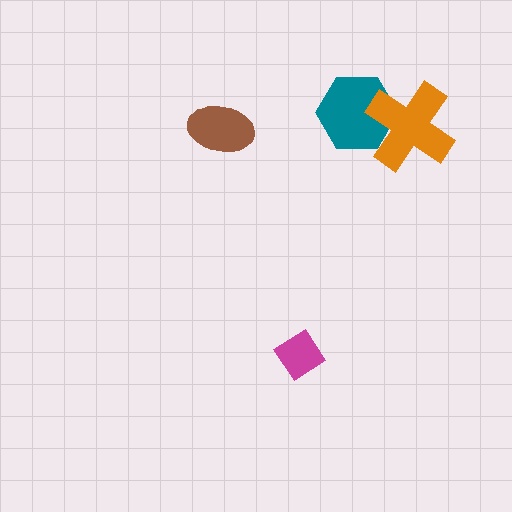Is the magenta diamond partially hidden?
No, no other shape covers it.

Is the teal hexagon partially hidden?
Yes, it is partially covered by another shape.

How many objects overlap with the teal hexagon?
1 object overlaps with the teal hexagon.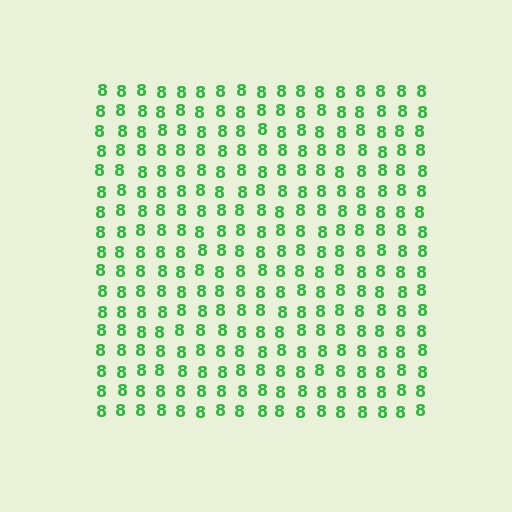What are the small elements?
The small elements are digit 8's.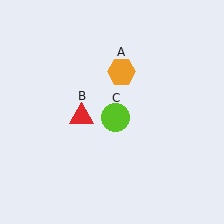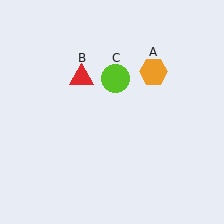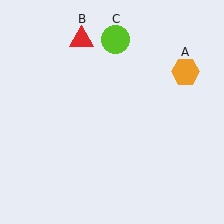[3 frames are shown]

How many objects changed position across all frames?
3 objects changed position: orange hexagon (object A), red triangle (object B), lime circle (object C).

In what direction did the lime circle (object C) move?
The lime circle (object C) moved up.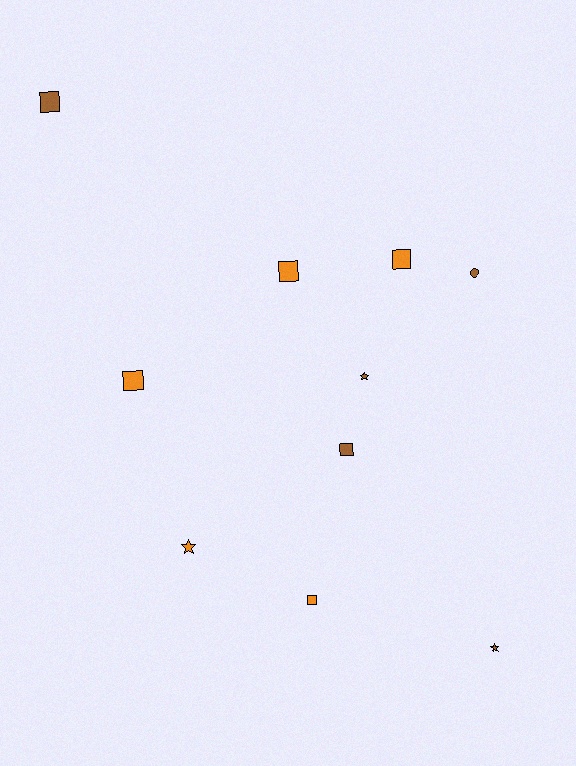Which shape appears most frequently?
Square, with 6 objects.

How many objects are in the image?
There are 10 objects.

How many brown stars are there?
There are 2 brown stars.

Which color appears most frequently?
Orange, with 5 objects.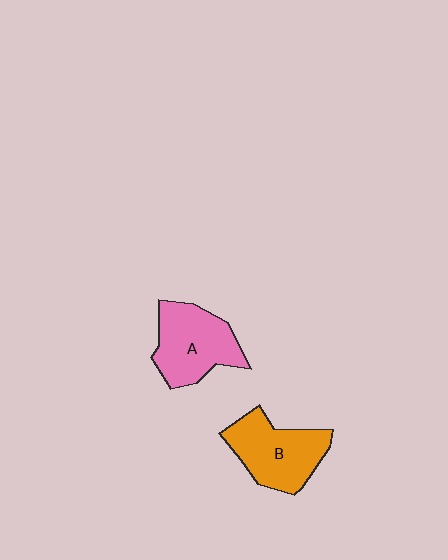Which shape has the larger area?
Shape B (orange).